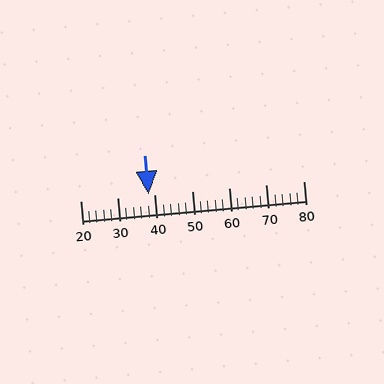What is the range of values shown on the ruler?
The ruler shows values from 20 to 80.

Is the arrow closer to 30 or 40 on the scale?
The arrow is closer to 40.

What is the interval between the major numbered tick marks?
The major tick marks are spaced 10 units apart.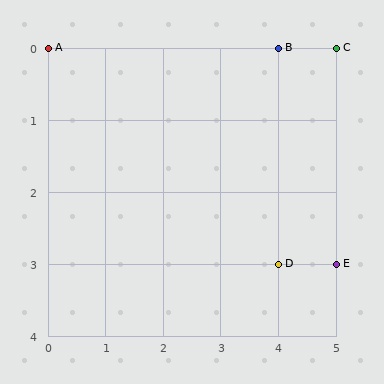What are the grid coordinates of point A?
Point A is at grid coordinates (0, 0).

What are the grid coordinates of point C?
Point C is at grid coordinates (5, 0).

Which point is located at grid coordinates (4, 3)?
Point D is at (4, 3).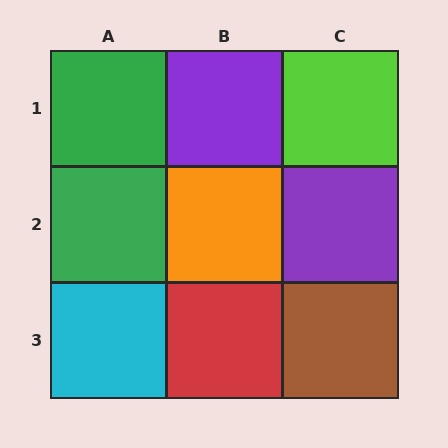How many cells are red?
1 cell is red.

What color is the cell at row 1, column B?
Purple.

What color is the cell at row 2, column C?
Purple.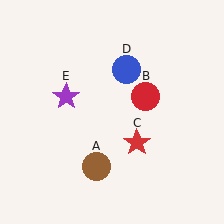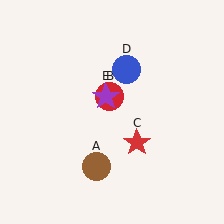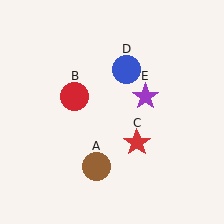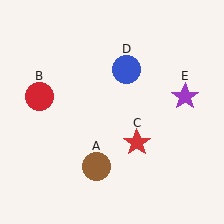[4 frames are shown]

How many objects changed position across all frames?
2 objects changed position: red circle (object B), purple star (object E).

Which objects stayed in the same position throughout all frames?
Brown circle (object A) and red star (object C) and blue circle (object D) remained stationary.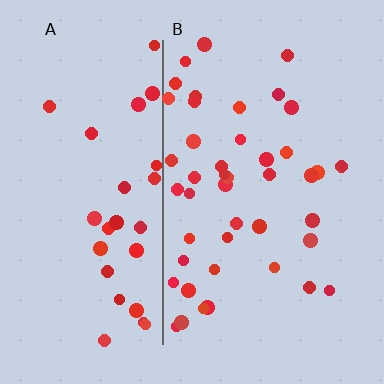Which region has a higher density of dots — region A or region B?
B (the right).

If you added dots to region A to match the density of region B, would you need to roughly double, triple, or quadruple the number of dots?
Approximately double.